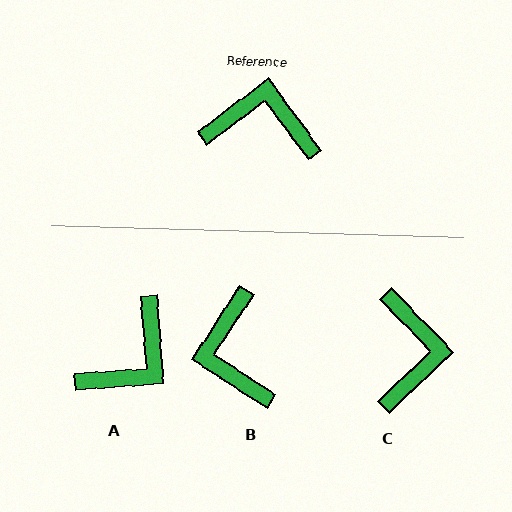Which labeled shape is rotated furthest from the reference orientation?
A, about 122 degrees away.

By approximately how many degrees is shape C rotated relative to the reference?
Approximately 83 degrees clockwise.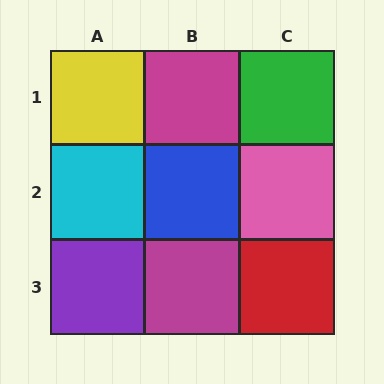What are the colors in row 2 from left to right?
Cyan, blue, pink.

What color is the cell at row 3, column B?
Magenta.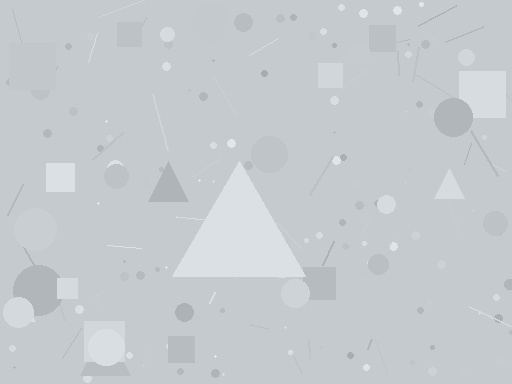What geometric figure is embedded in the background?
A triangle is embedded in the background.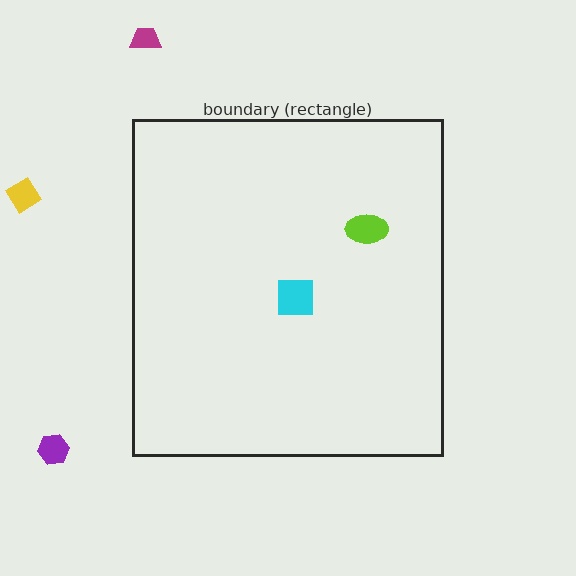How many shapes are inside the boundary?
2 inside, 3 outside.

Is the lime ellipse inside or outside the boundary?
Inside.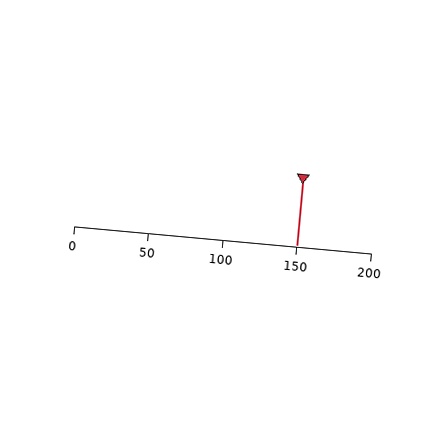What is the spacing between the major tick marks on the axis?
The major ticks are spaced 50 apart.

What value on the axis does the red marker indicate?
The marker indicates approximately 150.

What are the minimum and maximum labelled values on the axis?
The axis runs from 0 to 200.